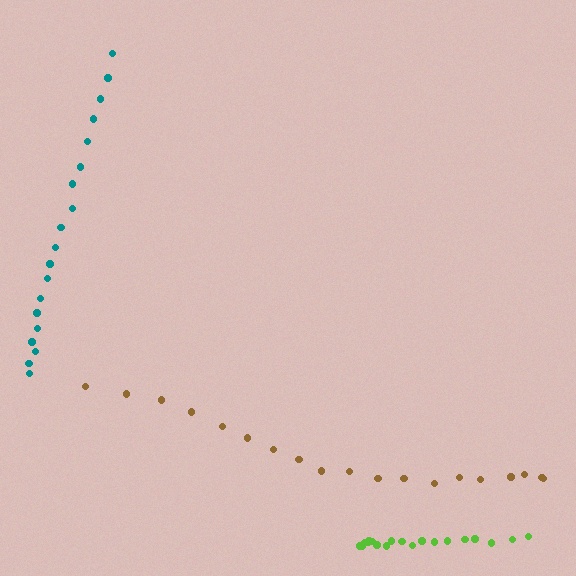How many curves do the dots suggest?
There are 3 distinct paths.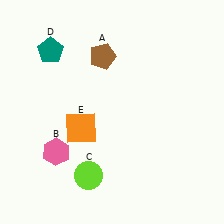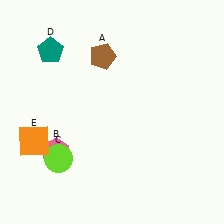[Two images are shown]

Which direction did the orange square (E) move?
The orange square (E) moved left.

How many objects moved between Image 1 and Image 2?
2 objects moved between the two images.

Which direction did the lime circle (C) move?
The lime circle (C) moved left.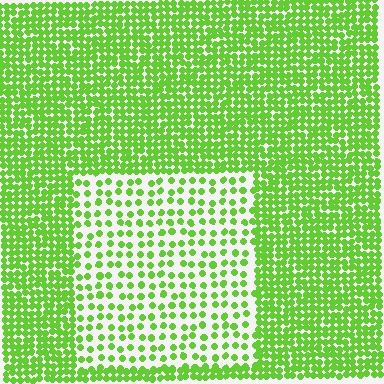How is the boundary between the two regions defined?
The boundary is defined by a change in element density (approximately 2.4x ratio). All elements are the same color, size, and shape.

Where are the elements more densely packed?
The elements are more densely packed outside the rectangle boundary.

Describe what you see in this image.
The image contains small lime elements arranged at two different densities. A rectangle-shaped region is visible where the elements are less densely packed than the surrounding area.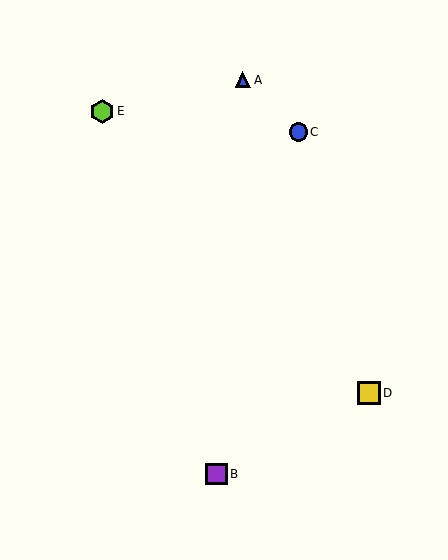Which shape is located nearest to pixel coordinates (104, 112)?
The lime hexagon (labeled E) at (102, 111) is nearest to that location.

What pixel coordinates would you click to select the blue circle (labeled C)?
Click at (298, 132) to select the blue circle C.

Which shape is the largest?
The lime hexagon (labeled E) is the largest.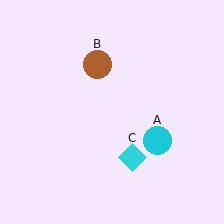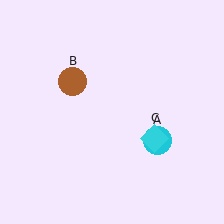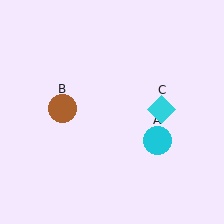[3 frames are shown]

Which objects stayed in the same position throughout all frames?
Cyan circle (object A) remained stationary.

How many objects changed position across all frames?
2 objects changed position: brown circle (object B), cyan diamond (object C).